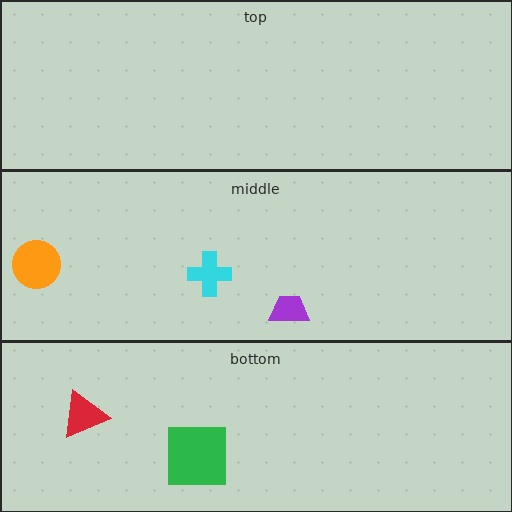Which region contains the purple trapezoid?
The middle region.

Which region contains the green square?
The bottom region.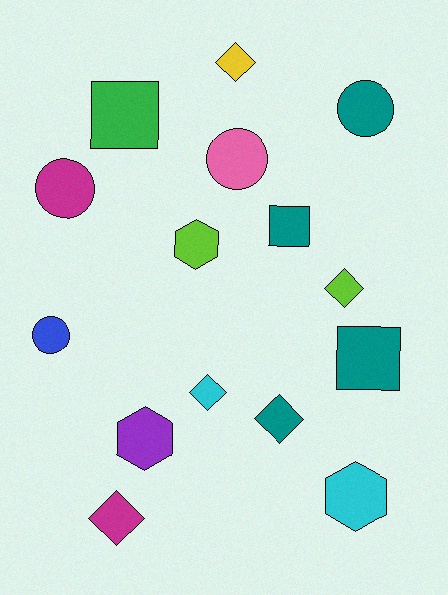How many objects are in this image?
There are 15 objects.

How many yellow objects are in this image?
There is 1 yellow object.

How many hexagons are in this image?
There are 3 hexagons.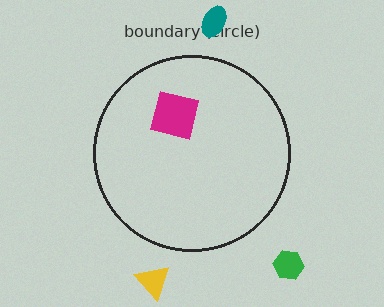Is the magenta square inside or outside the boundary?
Inside.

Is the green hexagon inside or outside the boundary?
Outside.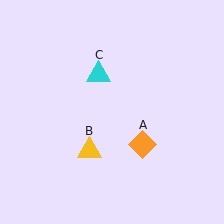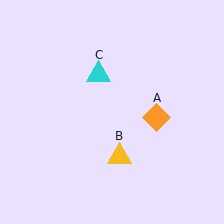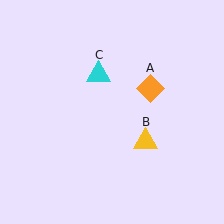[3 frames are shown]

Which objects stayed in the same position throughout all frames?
Cyan triangle (object C) remained stationary.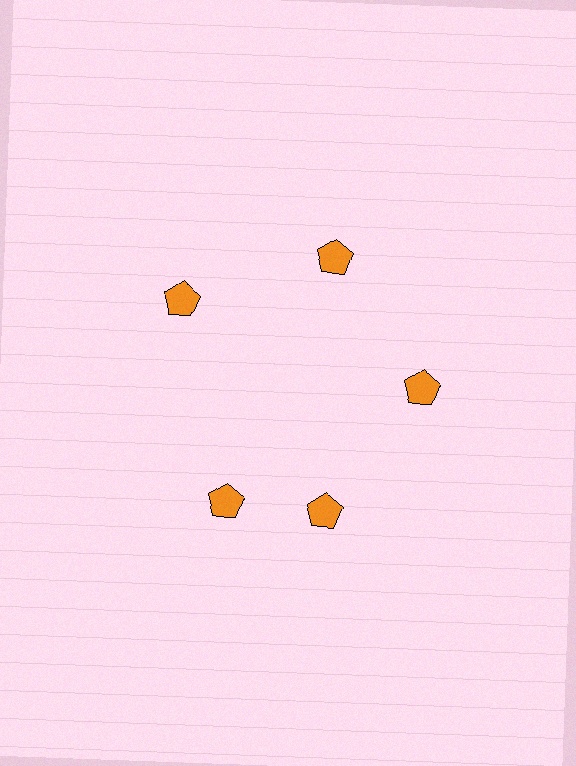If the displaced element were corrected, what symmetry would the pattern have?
It would have 5-fold rotational symmetry — the pattern would map onto itself every 72 degrees.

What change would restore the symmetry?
The symmetry would be restored by rotating it back into even spacing with its neighbors so that all 5 pentagons sit at equal angles and equal distance from the center.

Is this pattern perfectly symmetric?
No. The 5 orange pentagons are arranged in a ring, but one element near the 8 o'clock position is rotated out of alignment along the ring, breaking the 5-fold rotational symmetry.